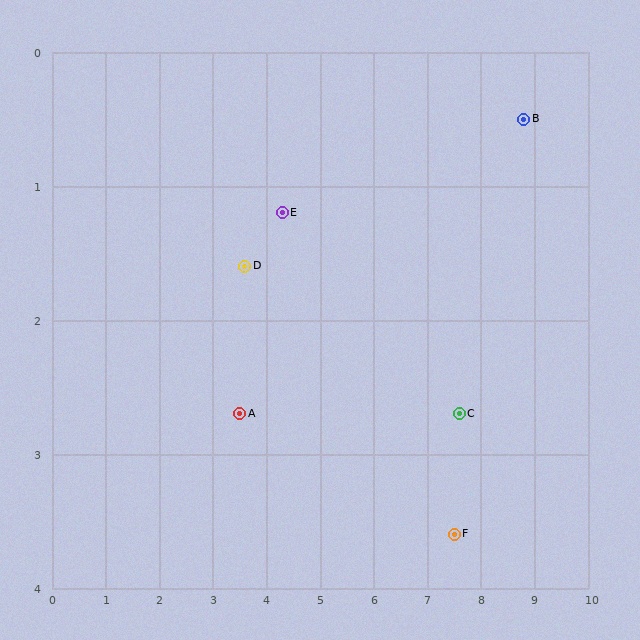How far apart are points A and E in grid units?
Points A and E are about 1.7 grid units apart.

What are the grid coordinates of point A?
Point A is at approximately (3.5, 2.7).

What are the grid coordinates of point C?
Point C is at approximately (7.6, 2.7).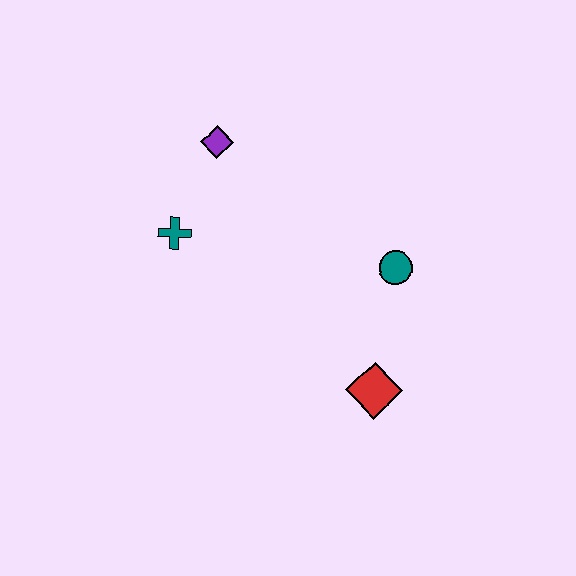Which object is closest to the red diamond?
The teal circle is closest to the red diamond.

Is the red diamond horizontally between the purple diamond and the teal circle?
Yes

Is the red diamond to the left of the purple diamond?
No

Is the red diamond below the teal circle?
Yes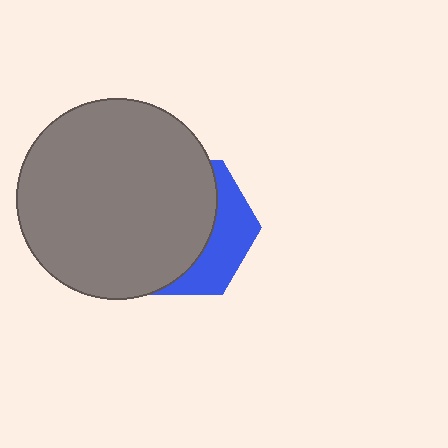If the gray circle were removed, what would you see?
You would see the complete blue hexagon.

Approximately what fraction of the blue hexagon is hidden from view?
Roughly 67% of the blue hexagon is hidden behind the gray circle.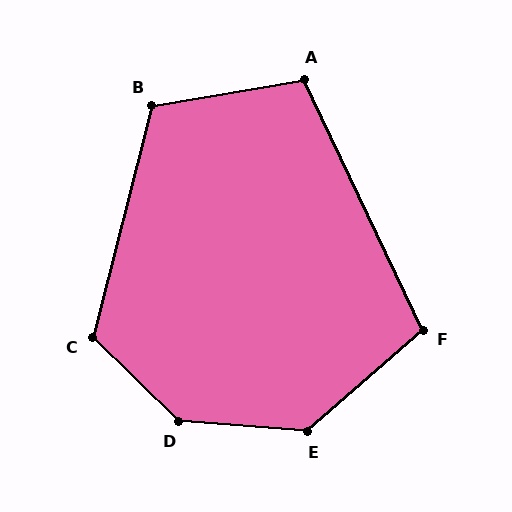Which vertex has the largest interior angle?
D, at approximately 140 degrees.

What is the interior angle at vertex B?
Approximately 114 degrees (obtuse).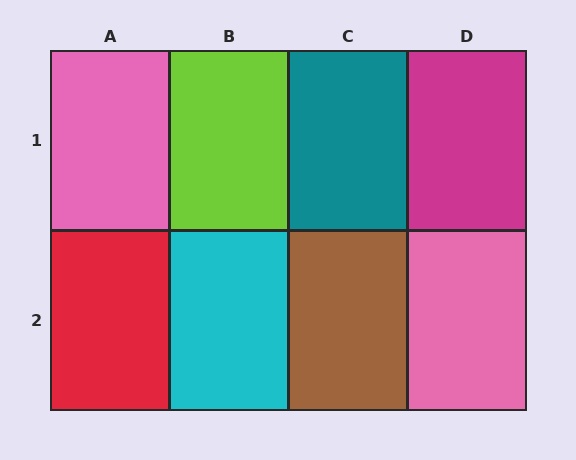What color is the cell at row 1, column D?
Magenta.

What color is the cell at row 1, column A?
Pink.